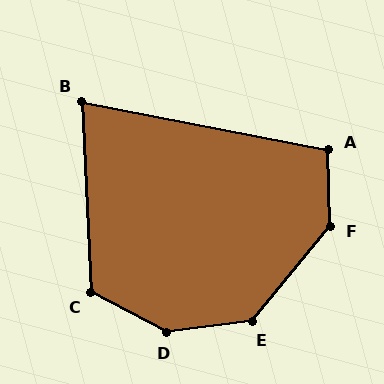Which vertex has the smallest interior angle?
B, at approximately 76 degrees.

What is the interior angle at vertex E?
Approximately 137 degrees (obtuse).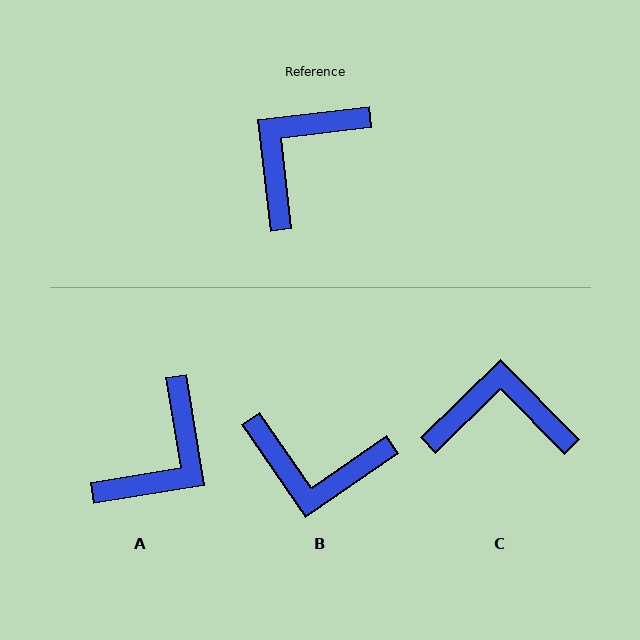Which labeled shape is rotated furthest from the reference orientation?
A, about 177 degrees away.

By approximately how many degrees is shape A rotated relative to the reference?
Approximately 177 degrees clockwise.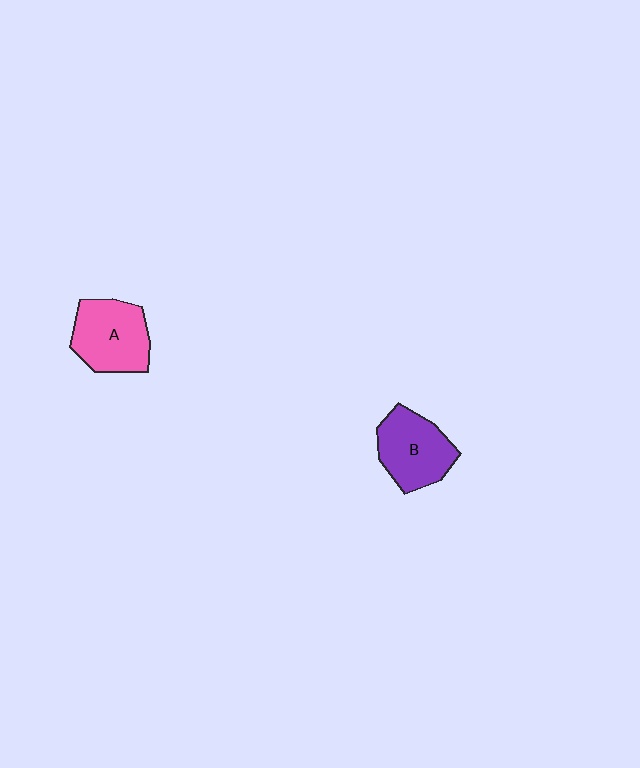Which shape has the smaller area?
Shape B (purple).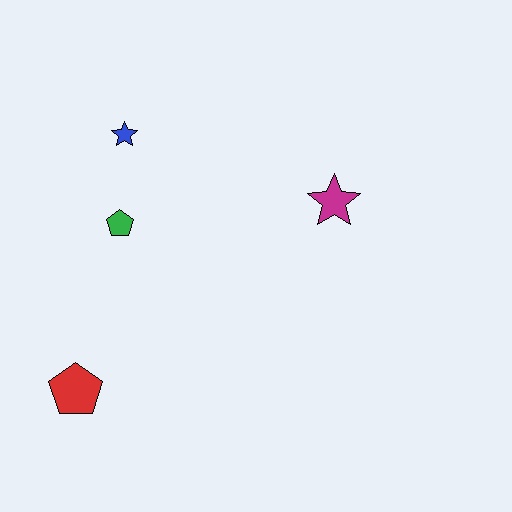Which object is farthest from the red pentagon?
The magenta star is farthest from the red pentagon.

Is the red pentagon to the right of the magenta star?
No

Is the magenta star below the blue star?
Yes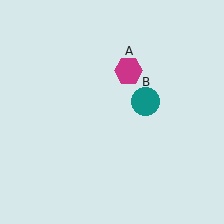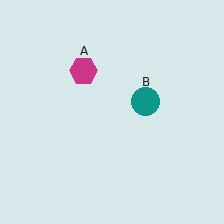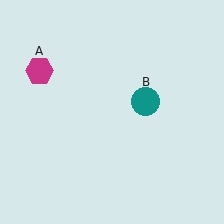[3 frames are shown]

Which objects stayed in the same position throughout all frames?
Teal circle (object B) remained stationary.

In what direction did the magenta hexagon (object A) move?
The magenta hexagon (object A) moved left.